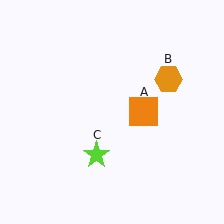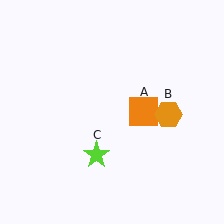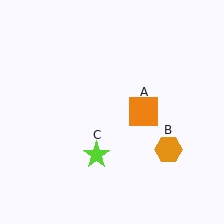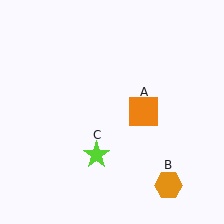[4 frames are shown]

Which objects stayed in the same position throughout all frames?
Orange square (object A) and lime star (object C) remained stationary.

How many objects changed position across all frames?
1 object changed position: orange hexagon (object B).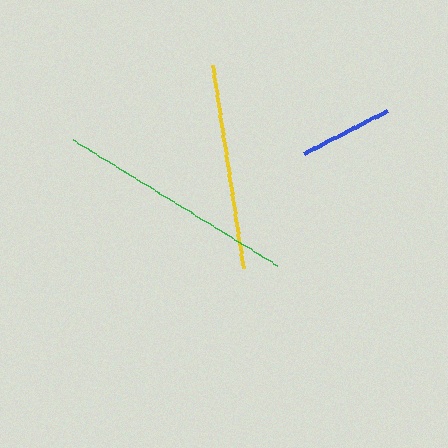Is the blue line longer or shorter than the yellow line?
The yellow line is longer than the blue line.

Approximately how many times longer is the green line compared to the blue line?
The green line is approximately 2.6 times the length of the blue line.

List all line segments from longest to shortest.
From longest to shortest: green, yellow, blue.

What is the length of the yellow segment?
The yellow segment is approximately 205 pixels long.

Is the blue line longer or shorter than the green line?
The green line is longer than the blue line.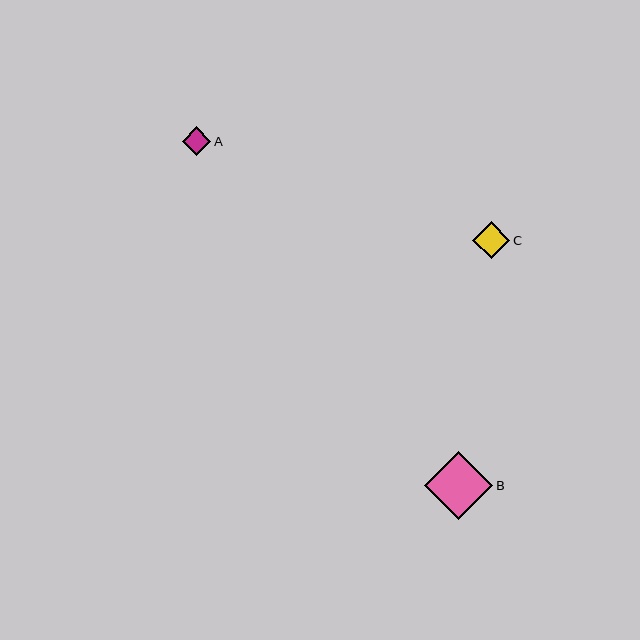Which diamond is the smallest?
Diamond A is the smallest with a size of approximately 28 pixels.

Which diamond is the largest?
Diamond B is the largest with a size of approximately 68 pixels.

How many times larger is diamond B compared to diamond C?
Diamond B is approximately 1.8 times the size of diamond C.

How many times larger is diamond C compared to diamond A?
Diamond C is approximately 1.3 times the size of diamond A.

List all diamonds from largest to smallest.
From largest to smallest: B, C, A.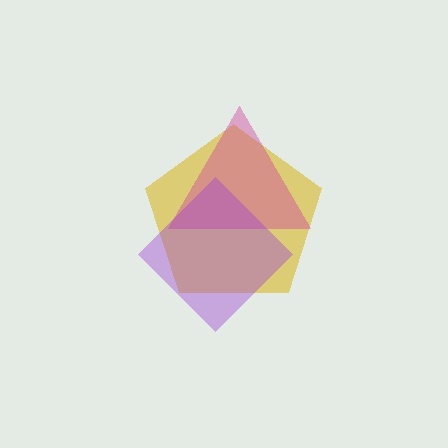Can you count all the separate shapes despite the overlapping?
Yes, there are 3 separate shapes.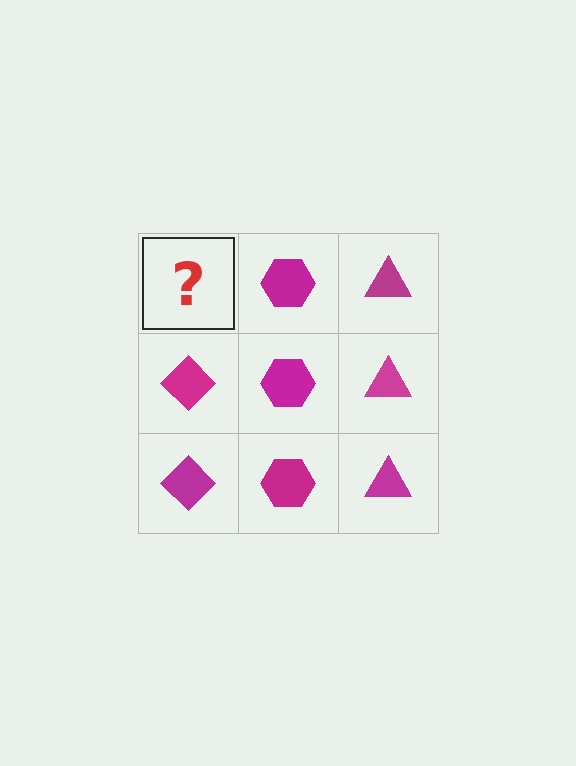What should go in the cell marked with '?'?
The missing cell should contain a magenta diamond.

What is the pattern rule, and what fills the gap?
The rule is that each column has a consistent shape. The gap should be filled with a magenta diamond.